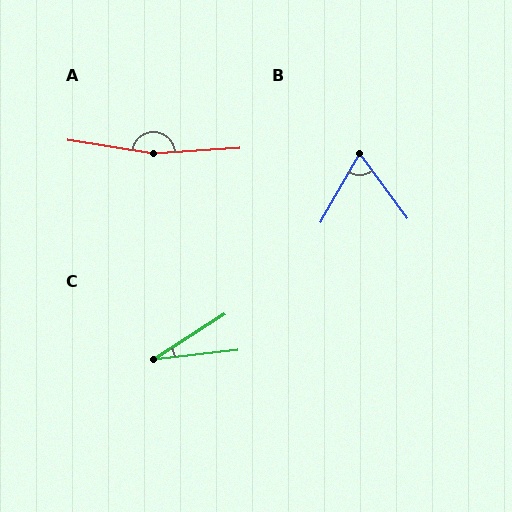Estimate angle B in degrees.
Approximately 66 degrees.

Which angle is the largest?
A, at approximately 167 degrees.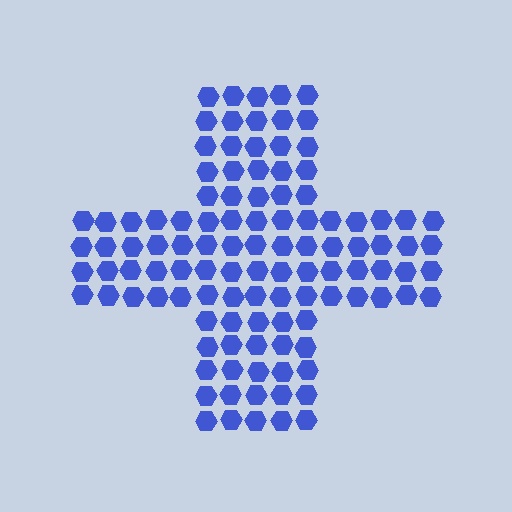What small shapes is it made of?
It is made of small hexagons.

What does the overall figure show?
The overall figure shows a cross.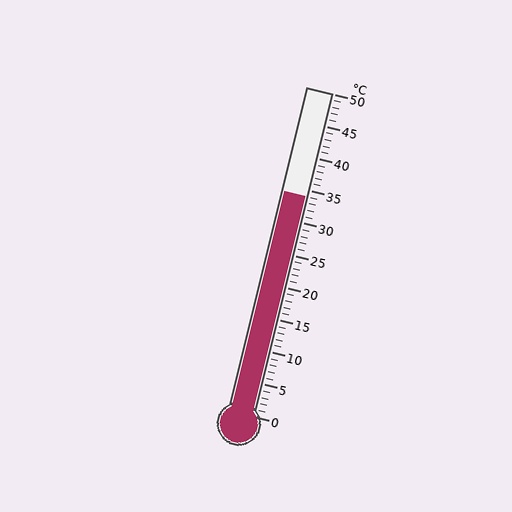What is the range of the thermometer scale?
The thermometer scale ranges from 0°C to 50°C.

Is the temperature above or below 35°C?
The temperature is below 35°C.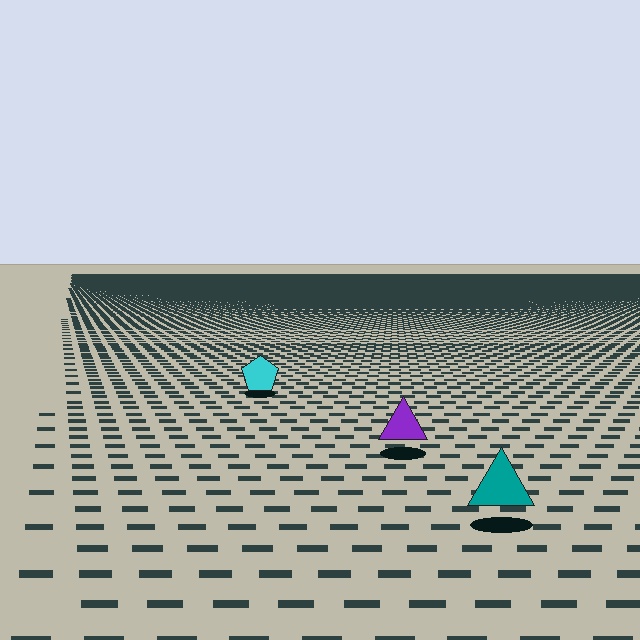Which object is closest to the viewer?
The teal triangle is closest. The texture marks near it are larger and more spread out.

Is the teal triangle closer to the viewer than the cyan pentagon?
Yes. The teal triangle is closer — you can tell from the texture gradient: the ground texture is coarser near it.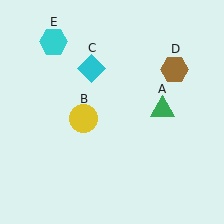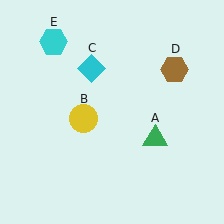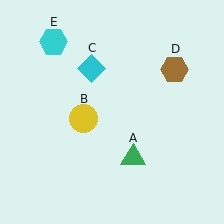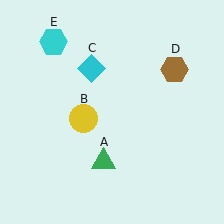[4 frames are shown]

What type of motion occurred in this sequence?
The green triangle (object A) rotated clockwise around the center of the scene.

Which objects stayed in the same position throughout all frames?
Yellow circle (object B) and cyan diamond (object C) and brown hexagon (object D) and cyan hexagon (object E) remained stationary.